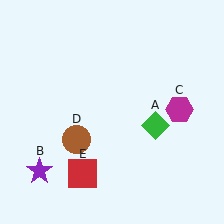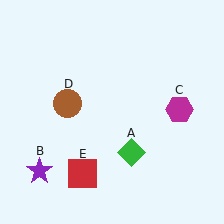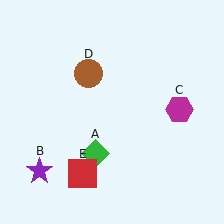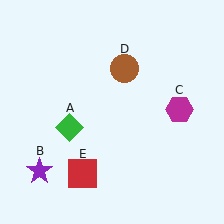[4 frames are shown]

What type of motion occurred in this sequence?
The green diamond (object A), brown circle (object D) rotated clockwise around the center of the scene.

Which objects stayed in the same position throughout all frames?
Purple star (object B) and magenta hexagon (object C) and red square (object E) remained stationary.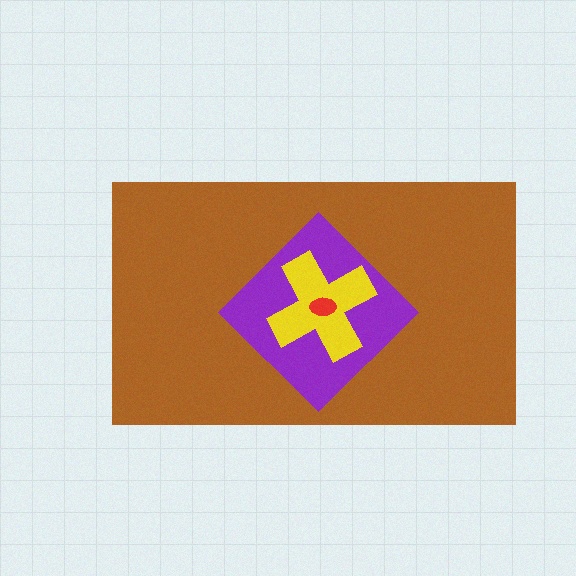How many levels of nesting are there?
4.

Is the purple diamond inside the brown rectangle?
Yes.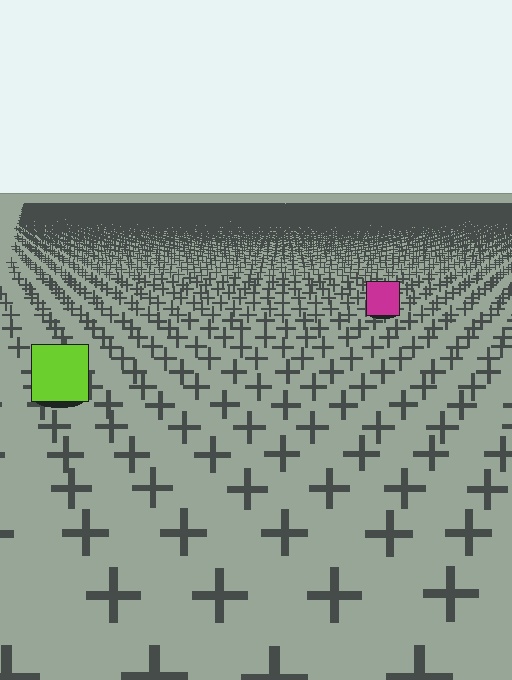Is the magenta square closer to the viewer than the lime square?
No. The lime square is closer — you can tell from the texture gradient: the ground texture is coarser near it.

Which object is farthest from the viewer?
The magenta square is farthest from the viewer. It appears smaller and the ground texture around it is denser.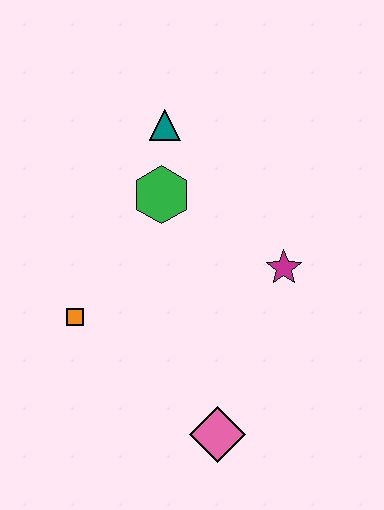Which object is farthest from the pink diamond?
The teal triangle is farthest from the pink diamond.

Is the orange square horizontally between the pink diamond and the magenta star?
No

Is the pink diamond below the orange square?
Yes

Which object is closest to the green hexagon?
The teal triangle is closest to the green hexagon.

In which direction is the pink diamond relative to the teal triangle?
The pink diamond is below the teal triangle.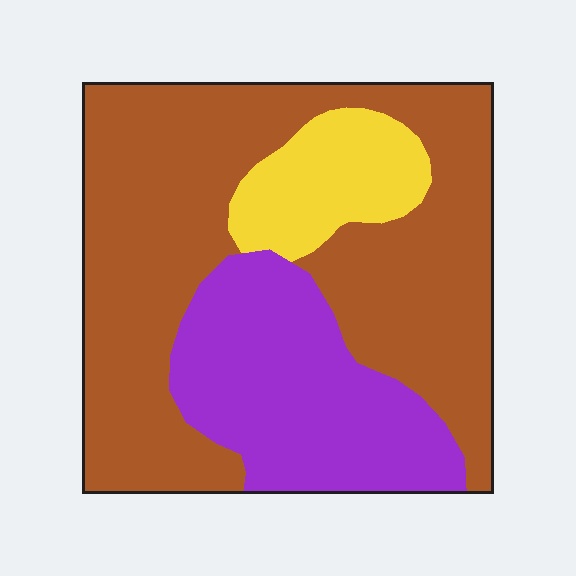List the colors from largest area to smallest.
From largest to smallest: brown, purple, yellow.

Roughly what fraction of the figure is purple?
Purple takes up between a sixth and a third of the figure.